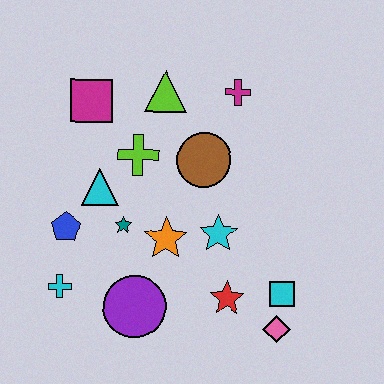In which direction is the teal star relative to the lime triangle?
The teal star is below the lime triangle.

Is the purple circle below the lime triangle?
Yes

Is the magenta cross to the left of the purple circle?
No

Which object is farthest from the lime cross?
The pink diamond is farthest from the lime cross.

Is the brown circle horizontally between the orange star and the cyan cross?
No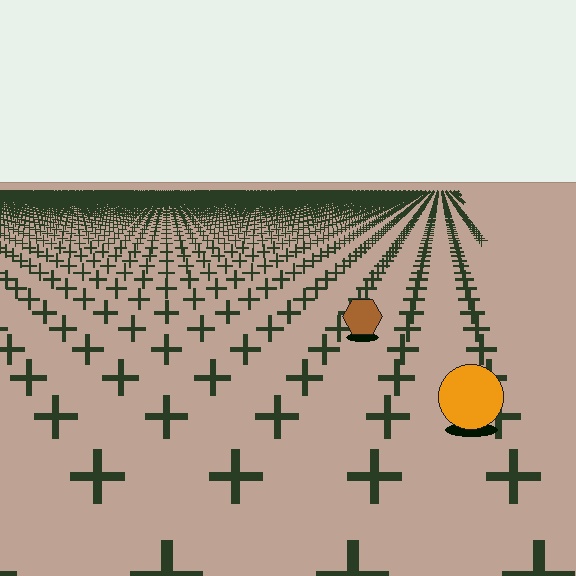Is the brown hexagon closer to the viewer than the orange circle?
No. The orange circle is closer — you can tell from the texture gradient: the ground texture is coarser near it.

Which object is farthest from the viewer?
The brown hexagon is farthest from the viewer. It appears smaller and the ground texture around it is denser.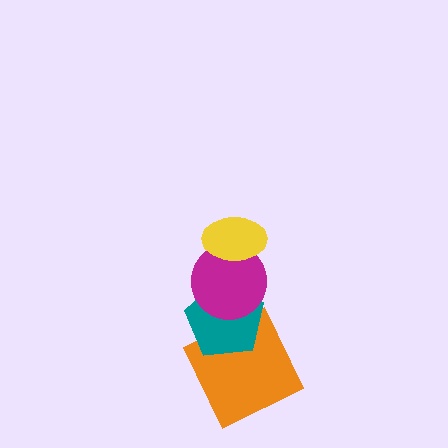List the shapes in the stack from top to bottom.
From top to bottom: the yellow ellipse, the magenta circle, the teal pentagon, the orange square.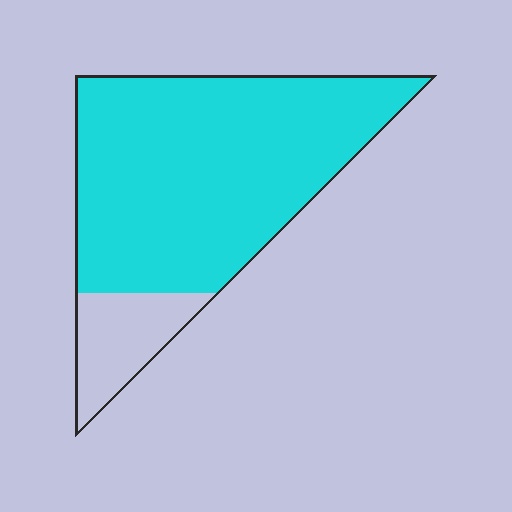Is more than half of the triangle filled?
Yes.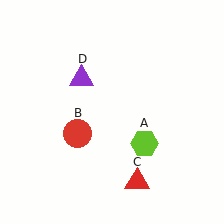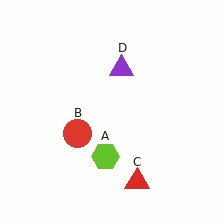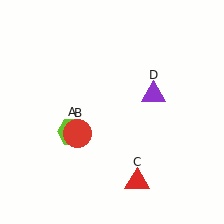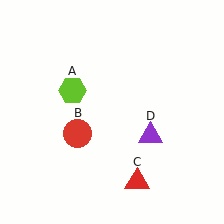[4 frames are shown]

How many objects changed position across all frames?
2 objects changed position: lime hexagon (object A), purple triangle (object D).